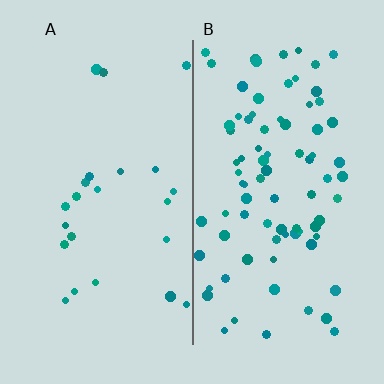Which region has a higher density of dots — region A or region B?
B (the right).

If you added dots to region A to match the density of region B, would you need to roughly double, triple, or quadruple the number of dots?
Approximately quadruple.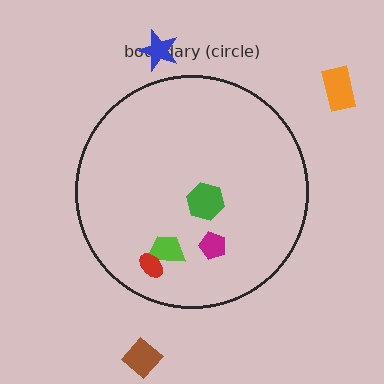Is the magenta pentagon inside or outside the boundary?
Inside.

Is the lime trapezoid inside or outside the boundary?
Inside.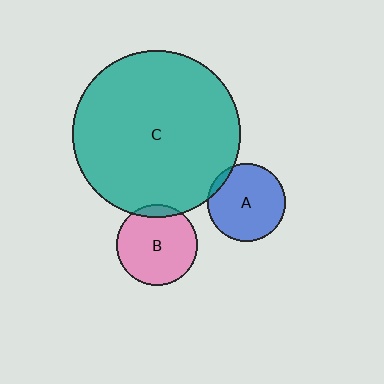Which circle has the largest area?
Circle C (teal).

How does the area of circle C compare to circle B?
Approximately 4.3 times.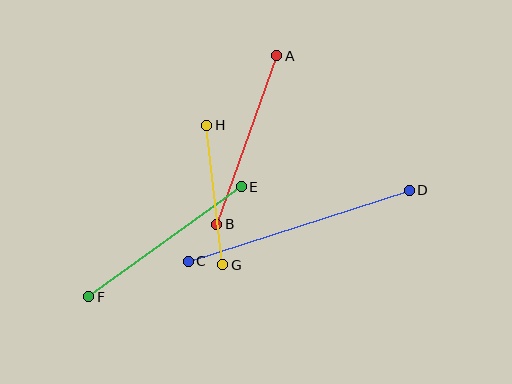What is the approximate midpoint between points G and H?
The midpoint is at approximately (215, 195) pixels.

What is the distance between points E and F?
The distance is approximately 188 pixels.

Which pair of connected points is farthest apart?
Points C and D are farthest apart.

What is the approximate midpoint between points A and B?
The midpoint is at approximately (247, 140) pixels.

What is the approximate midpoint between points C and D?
The midpoint is at approximately (299, 226) pixels.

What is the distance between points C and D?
The distance is approximately 232 pixels.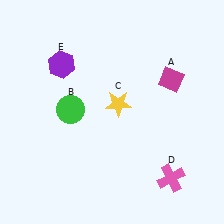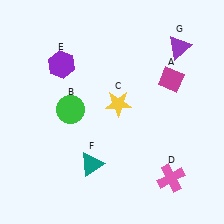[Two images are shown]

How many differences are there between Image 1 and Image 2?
There are 2 differences between the two images.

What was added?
A teal triangle (F), a purple triangle (G) were added in Image 2.